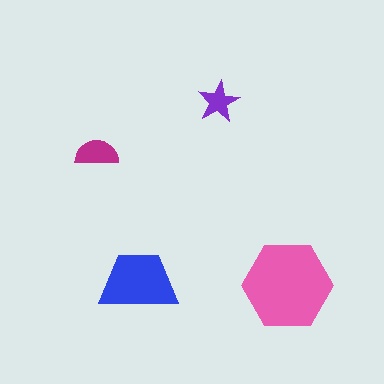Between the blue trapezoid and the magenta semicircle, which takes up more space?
The blue trapezoid.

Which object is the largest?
The pink hexagon.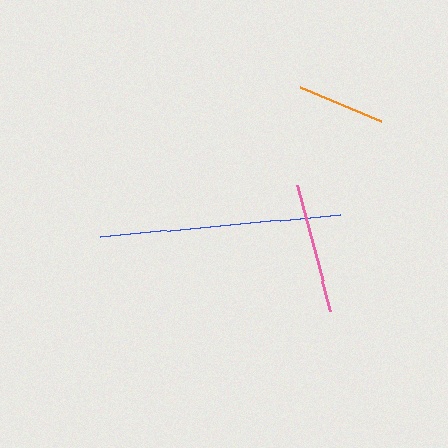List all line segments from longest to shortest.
From longest to shortest: blue, pink, orange.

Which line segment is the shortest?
The orange line is the shortest at approximately 87 pixels.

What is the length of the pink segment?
The pink segment is approximately 131 pixels long.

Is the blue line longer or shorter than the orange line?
The blue line is longer than the orange line.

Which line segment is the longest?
The blue line is the longest at approximately 241 pixels.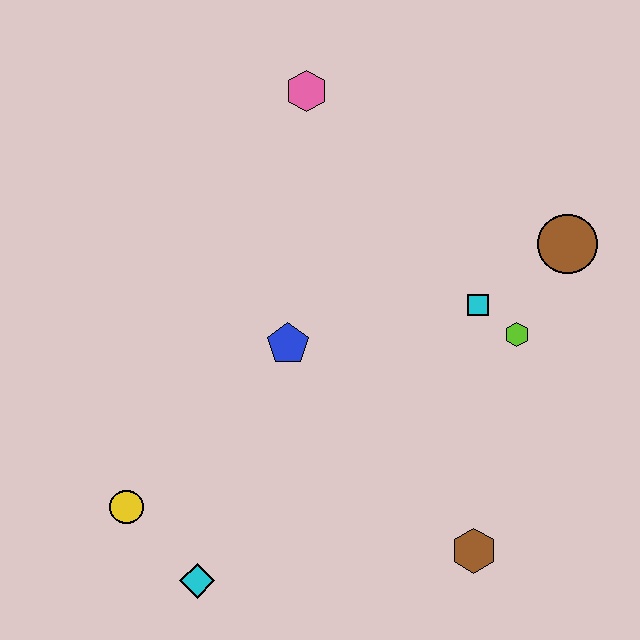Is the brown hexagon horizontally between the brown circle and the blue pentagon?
Yes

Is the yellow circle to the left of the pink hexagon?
Yes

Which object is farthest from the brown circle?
The yellow circle is farthest from the brown circle.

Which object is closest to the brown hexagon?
The lime hexagon is closest to the brown hexagon.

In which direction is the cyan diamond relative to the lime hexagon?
The cyan diamond is to the left of the lime hexagon.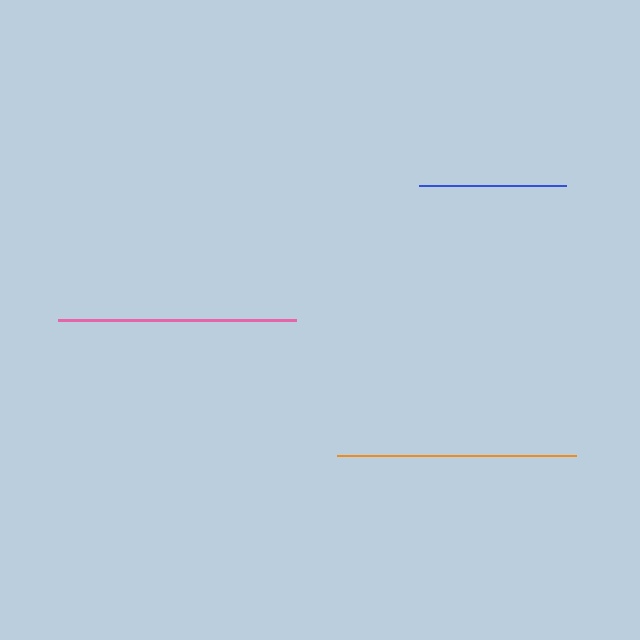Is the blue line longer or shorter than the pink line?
The pink line is longer than the blue line.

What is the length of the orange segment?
The orange segment is approximately 240 pixels long.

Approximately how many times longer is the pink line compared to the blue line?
The pink line is approximately 1.6 times the length of the blue line.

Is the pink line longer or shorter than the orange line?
The orange line is longer than the pink line.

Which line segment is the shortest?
The blue line is the shortest at approximately 147 pixels.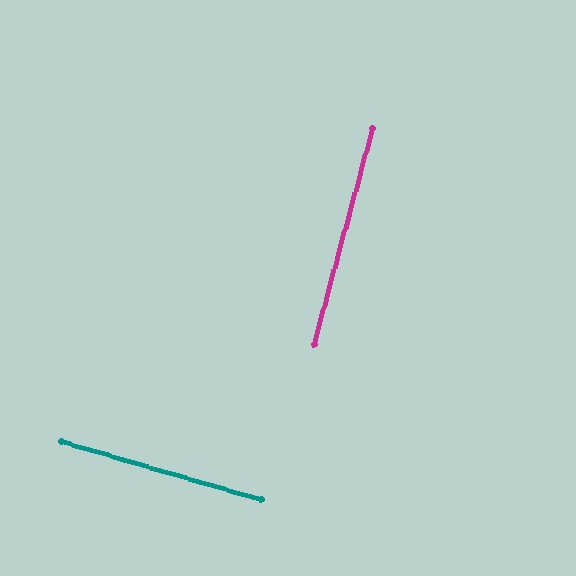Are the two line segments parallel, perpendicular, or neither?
Perpendicular — they meet at approximately 89°.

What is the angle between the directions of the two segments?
Approximately 89 degrees.